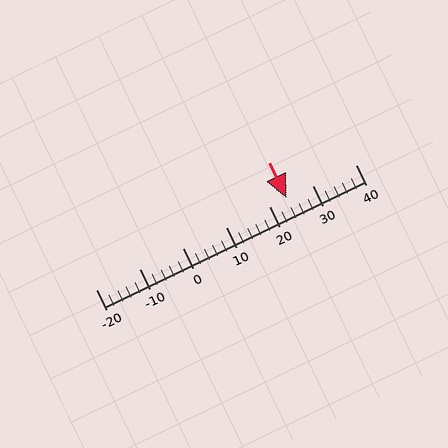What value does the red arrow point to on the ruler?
The red arrow points to approximately 24.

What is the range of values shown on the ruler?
The ruler shows values from -20 to 40.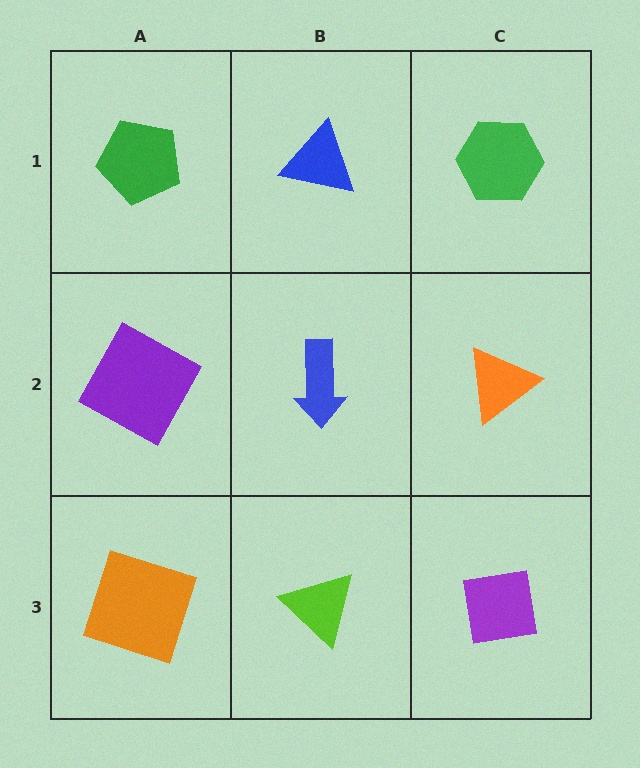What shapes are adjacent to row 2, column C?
A green hexagon (row 1, column C), a purple square (row 3, column C), a blue arrow (row 2, column B).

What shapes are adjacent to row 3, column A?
A purple square (row 2, column A), a lime triangle (row 3, column B).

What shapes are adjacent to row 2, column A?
A green pentagon (row 1, column A), an orange square (row 3, column A), a blue arrow (row 2, column B).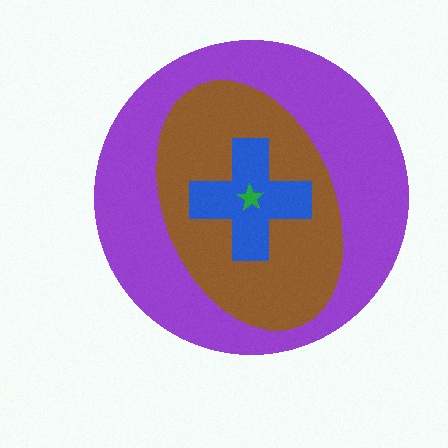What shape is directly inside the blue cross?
The green star.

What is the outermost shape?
The purple circle.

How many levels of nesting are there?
4.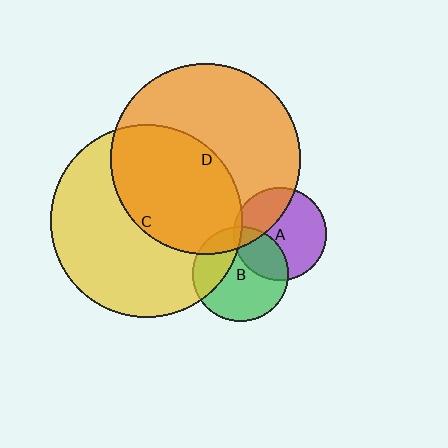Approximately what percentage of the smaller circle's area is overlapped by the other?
Approximately 30%.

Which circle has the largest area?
Circle C (yellow).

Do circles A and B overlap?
Yes.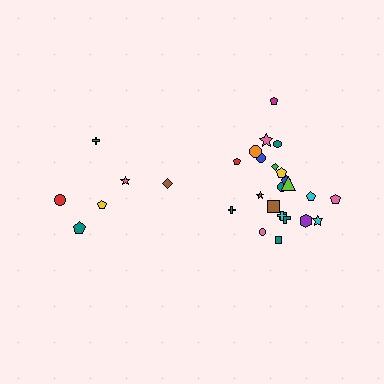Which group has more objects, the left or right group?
The right group.